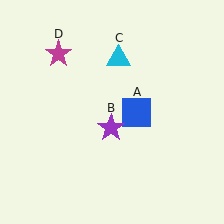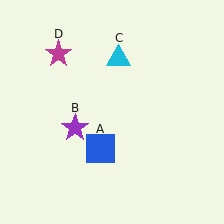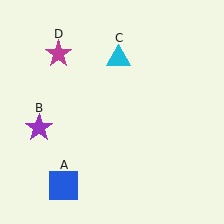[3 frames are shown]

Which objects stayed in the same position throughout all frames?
Cyan triangle (object C) and magenta star (object D) remained stationary.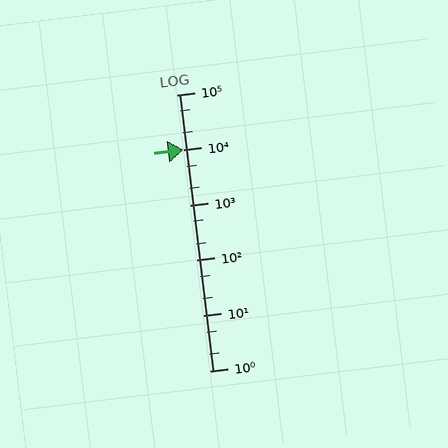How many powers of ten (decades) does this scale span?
The scale spans 5 decades, from 1 to 100000.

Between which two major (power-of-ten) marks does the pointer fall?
The pointer is between 10000 and 100000.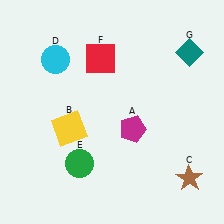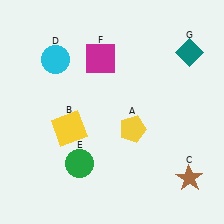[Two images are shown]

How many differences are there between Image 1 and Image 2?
There are 2 differences between the two images.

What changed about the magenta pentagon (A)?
In Image 1, A is magenta. In Image 2, it changed to yellow.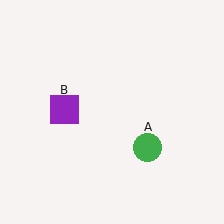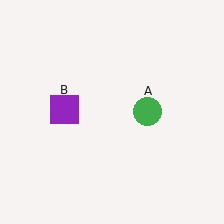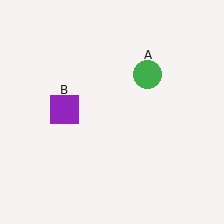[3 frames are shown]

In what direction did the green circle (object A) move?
The green circle (object A) moved up.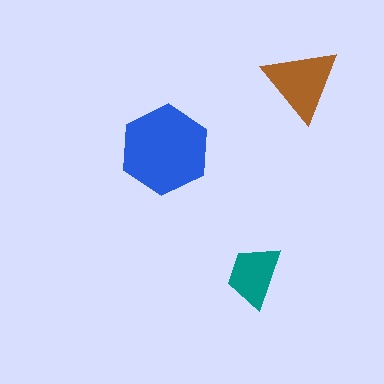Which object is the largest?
The blue hexagon.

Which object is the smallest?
The teal trapezoid.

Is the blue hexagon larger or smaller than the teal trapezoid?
Larger.